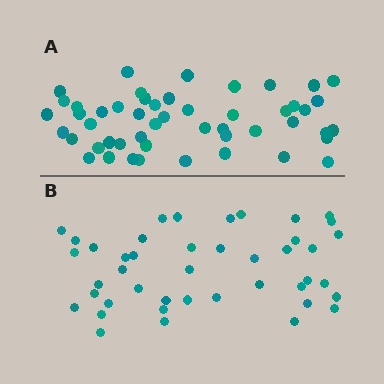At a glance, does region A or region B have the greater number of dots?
Region A (the top region) has more dots.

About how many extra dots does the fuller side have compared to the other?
Region A has roughly 8 or so more dots than region B.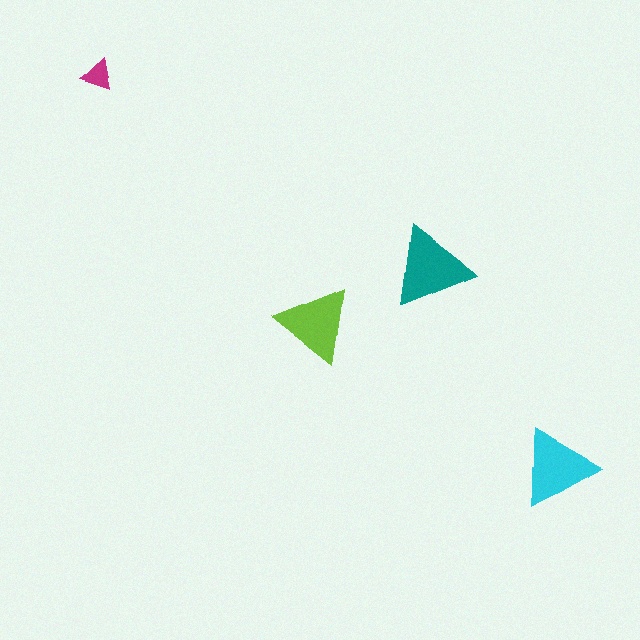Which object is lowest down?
The cyan triangle is bottommost.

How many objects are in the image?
There are 4 objects in the image.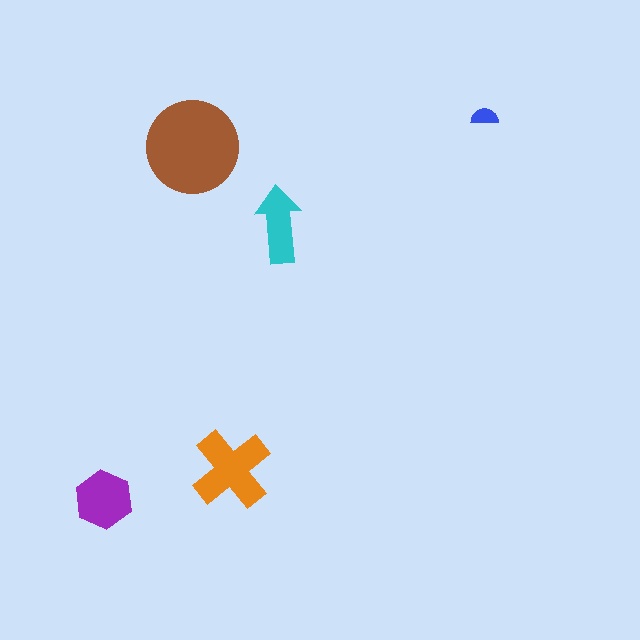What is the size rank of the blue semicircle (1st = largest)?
5th.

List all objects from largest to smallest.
The brown circle, the orange cross, the purple hexagon, the cyan arrow, the blue semicircle.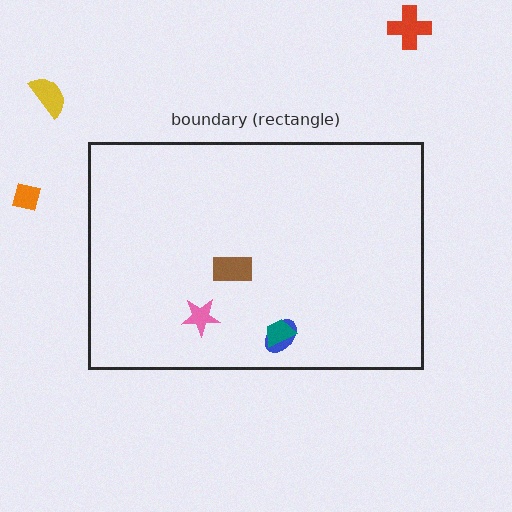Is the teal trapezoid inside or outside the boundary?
Inside.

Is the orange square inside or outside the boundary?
Outside.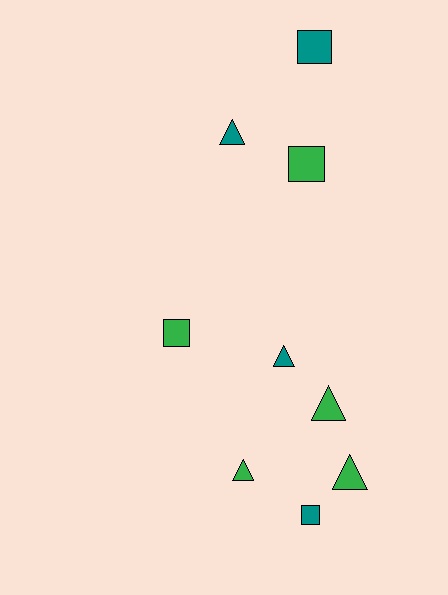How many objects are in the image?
There are 9 objects.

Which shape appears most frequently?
Triangle, with 5 objects.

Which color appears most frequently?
Green, with 5 objects.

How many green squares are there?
There are 2 green squares.